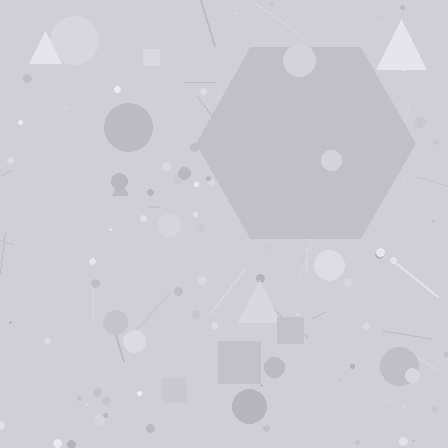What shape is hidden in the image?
A hexagon is hidden in the image.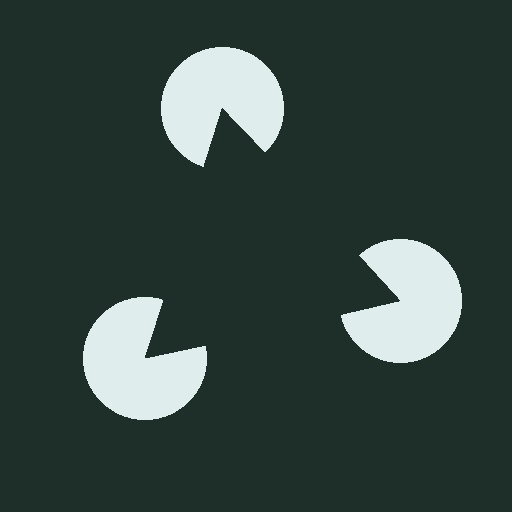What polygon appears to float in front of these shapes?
An illusory triangle — its edges are inferred from the aligned wedge cuts in the pac-man discs, not physically drawn.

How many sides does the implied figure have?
3 sides.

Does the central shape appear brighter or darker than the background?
It typically appears slightly darker than the background, even though no actual brightness change is drawn.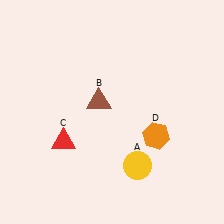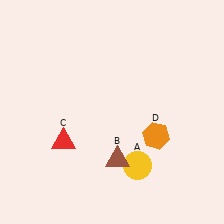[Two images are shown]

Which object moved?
The brown triangle (B) moved down.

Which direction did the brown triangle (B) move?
The brown triangle (B) moved down.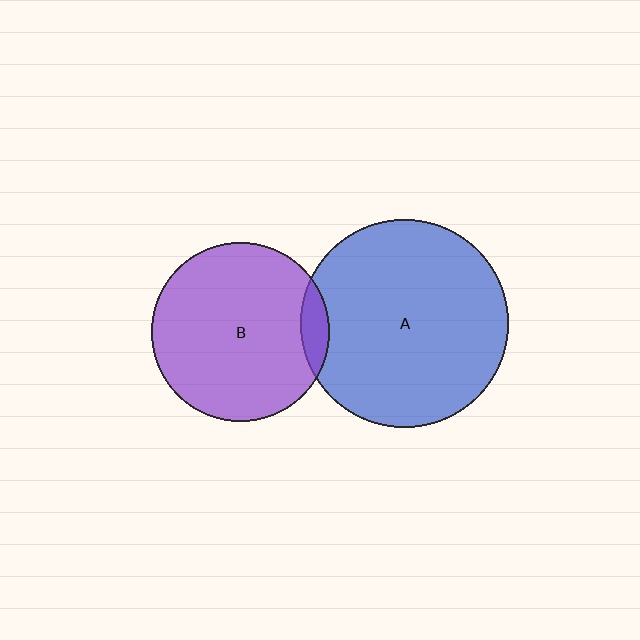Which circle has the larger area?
Circle A (blue).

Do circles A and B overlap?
Yes.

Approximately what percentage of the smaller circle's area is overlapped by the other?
Approximately 10%.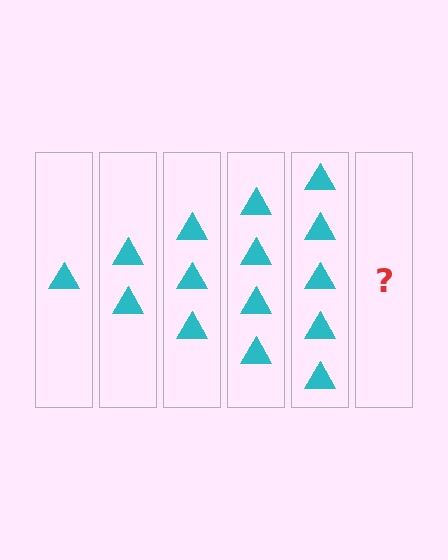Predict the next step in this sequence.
The next step is 6 triangles.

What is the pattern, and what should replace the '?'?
The pattern is that each step adds one more triangle. The '?' should be 6 triangles.